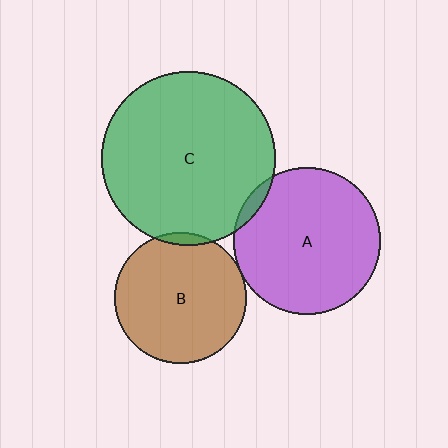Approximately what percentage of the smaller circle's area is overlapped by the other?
Approximately 5%.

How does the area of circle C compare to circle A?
Approximately 1.4 times.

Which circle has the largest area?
Circle C (green).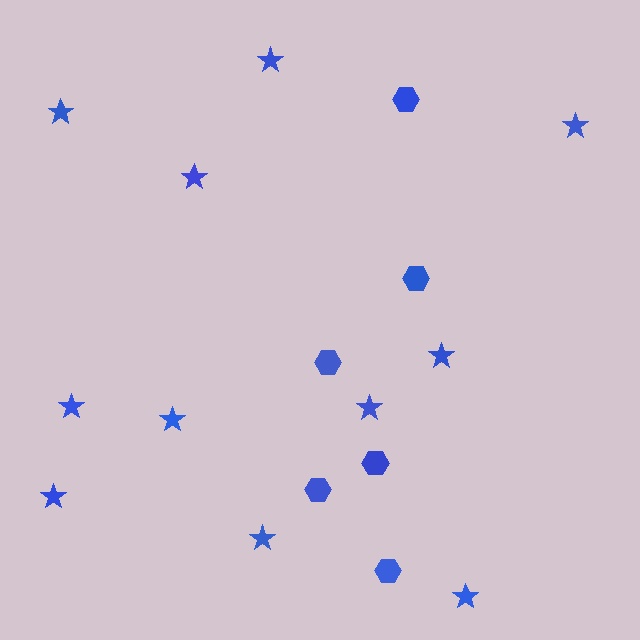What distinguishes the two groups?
There are 2 groups: one group of stars (11) and one group of hexagons (6).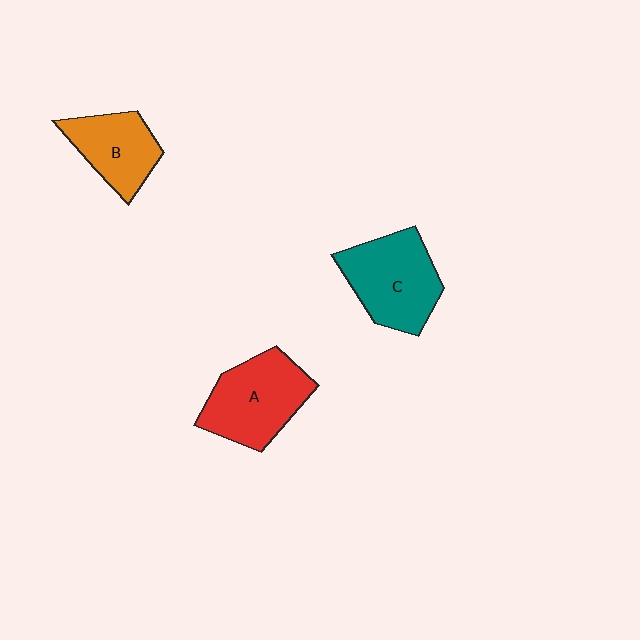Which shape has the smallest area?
Shape B (orange).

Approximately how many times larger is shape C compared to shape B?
Approximately 1.3 times.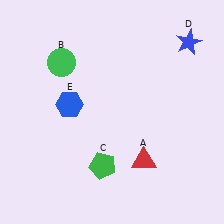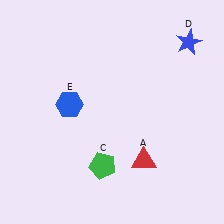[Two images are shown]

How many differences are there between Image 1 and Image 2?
There is 1 difference between the two images.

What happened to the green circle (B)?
The green circle (B) was removed in Image 2. It was in the top-left area of Image 1.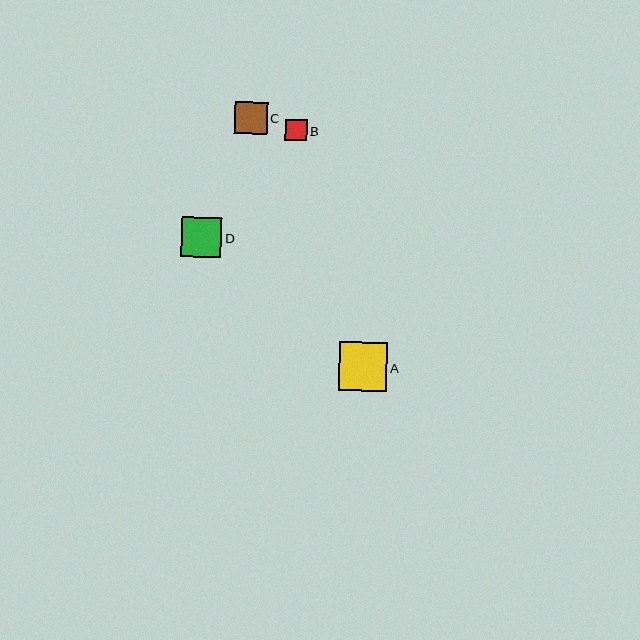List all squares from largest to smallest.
From largest to smallest: A, D, C, B.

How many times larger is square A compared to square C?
Square A is approximately 1.5 times the size of square C.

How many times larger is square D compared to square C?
Square D is approximately 1.3 times the size of square C.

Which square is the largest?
Square A is the largest with a size of approximately 48 pixels.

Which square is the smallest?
Square B is the smallest with a size of approximately 21 pixels.